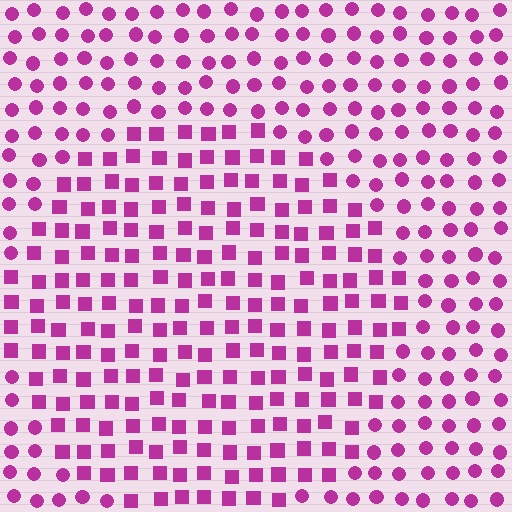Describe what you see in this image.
The image is filled with small magenta elements arranged in a uniform grid. A circle-shaped region contains squares, while the surrounding area contains circles. The boundary is defined purely by the change in element shape.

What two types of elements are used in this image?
The image uses squares inside the circle region and circles outside it.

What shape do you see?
I see a circle.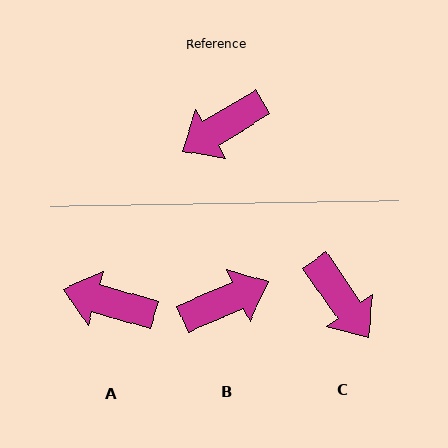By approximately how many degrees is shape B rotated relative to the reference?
Approximately 172 degrees counter-clockwise.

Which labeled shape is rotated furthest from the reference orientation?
B, about 172 degrees away.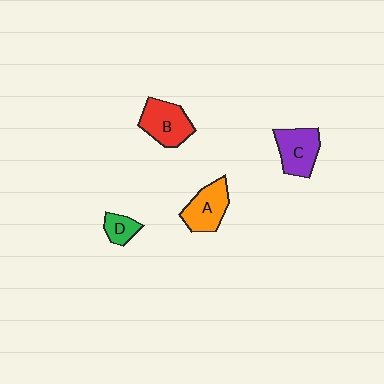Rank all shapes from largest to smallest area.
From largest to smallest: B (red), C (purple), A (orange), D (green).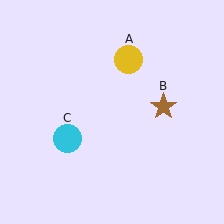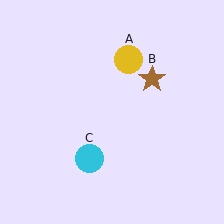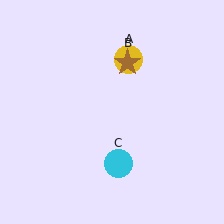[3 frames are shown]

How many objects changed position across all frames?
2 objects changed position: brown star (object B), cyan circle (object C).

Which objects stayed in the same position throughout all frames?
Yellow circle (object A) remained stationary.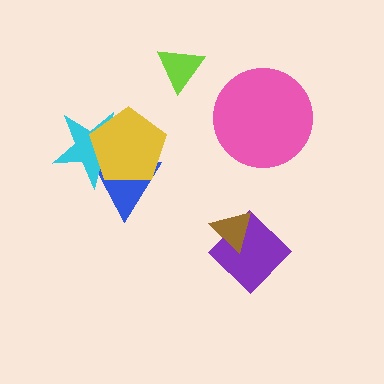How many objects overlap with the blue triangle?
2 objects overlap with the blue triangle.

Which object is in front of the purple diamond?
The brown triangle is in front of the purple diamond.